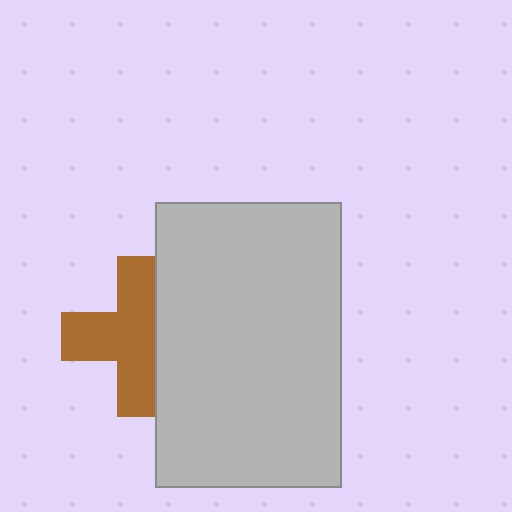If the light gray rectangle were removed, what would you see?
You would see the complete brown cross.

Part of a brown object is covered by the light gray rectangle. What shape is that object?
It is a cross.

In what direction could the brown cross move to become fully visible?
The brown cross could move left. That would shift it out from behind the light gray rectangle entirely.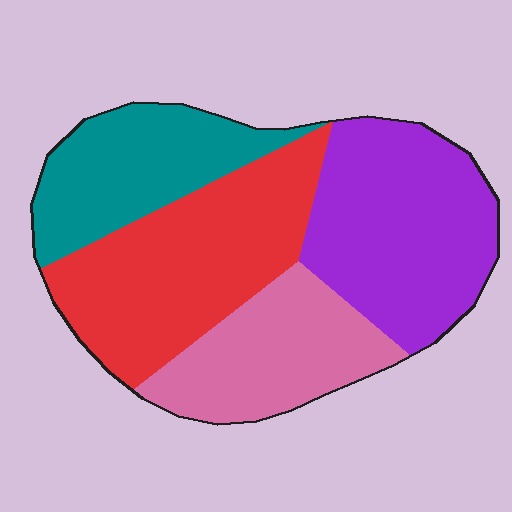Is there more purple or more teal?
Purple.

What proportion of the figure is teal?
Teal covers roughly 20% of the figure.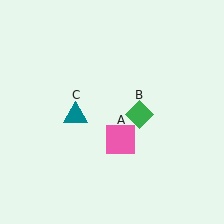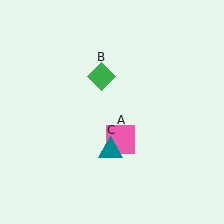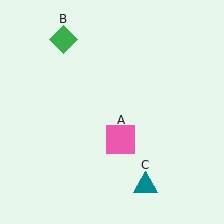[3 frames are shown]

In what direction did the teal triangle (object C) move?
The teal triangle (object C) moved down and to the right.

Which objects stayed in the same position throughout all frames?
Pink square (object A) remained stationary.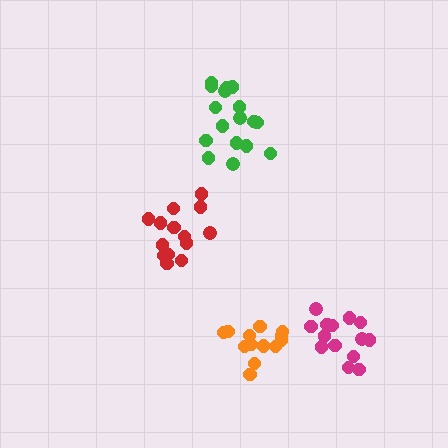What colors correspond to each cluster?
The clusters are colored: magenta, orange, green, red.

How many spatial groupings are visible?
There are 4 spatial groupings.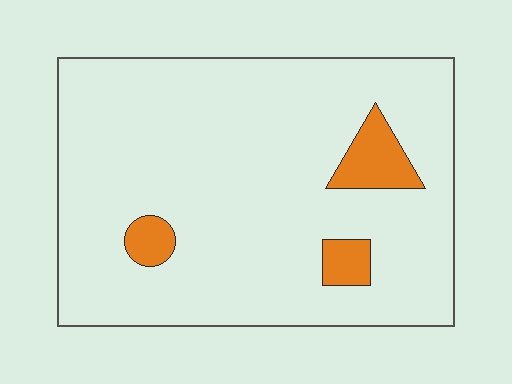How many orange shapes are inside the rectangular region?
3.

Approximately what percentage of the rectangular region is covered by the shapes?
Approximately 10%.